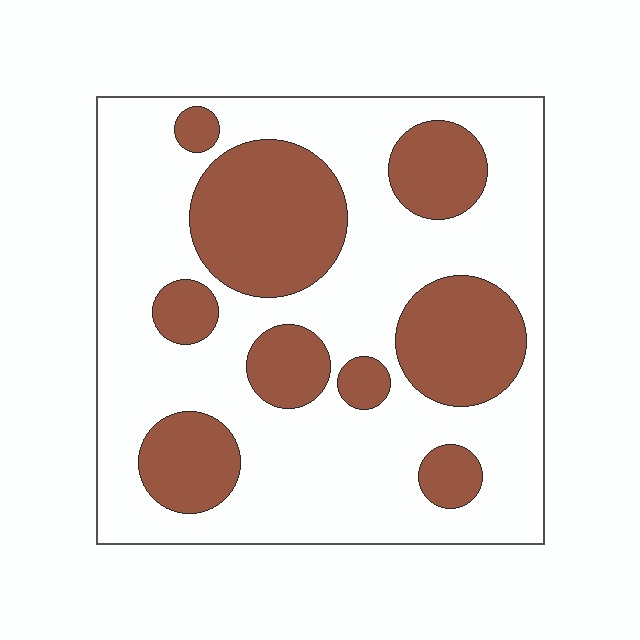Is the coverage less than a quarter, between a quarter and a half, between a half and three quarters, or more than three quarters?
Between a quarter and a half.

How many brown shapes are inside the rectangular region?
9.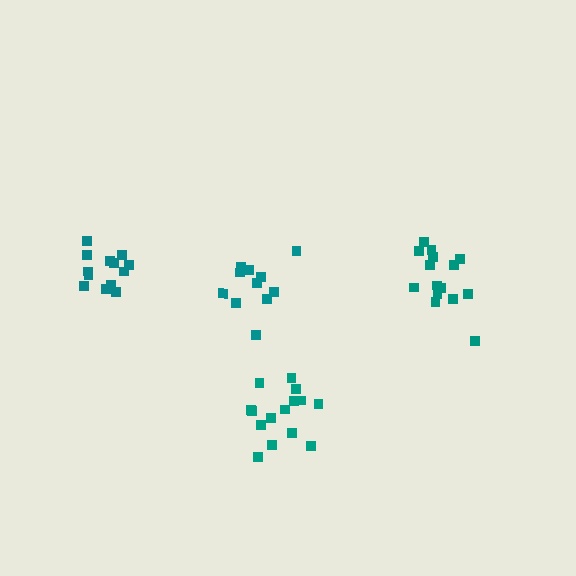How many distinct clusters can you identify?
There are 4 distinct clusters.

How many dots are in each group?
Group 1: 15 dots, Group 2: 15 dots, Group 3: 13 dots, Group 4: 11 dots (54 total).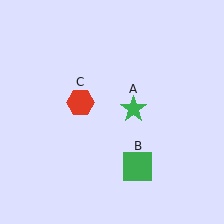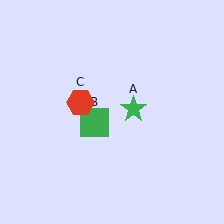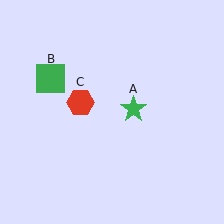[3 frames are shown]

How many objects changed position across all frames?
1 object changed position: green square (object B).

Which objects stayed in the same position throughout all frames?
Green star (object A) and red hexagon (object C) remained stationary.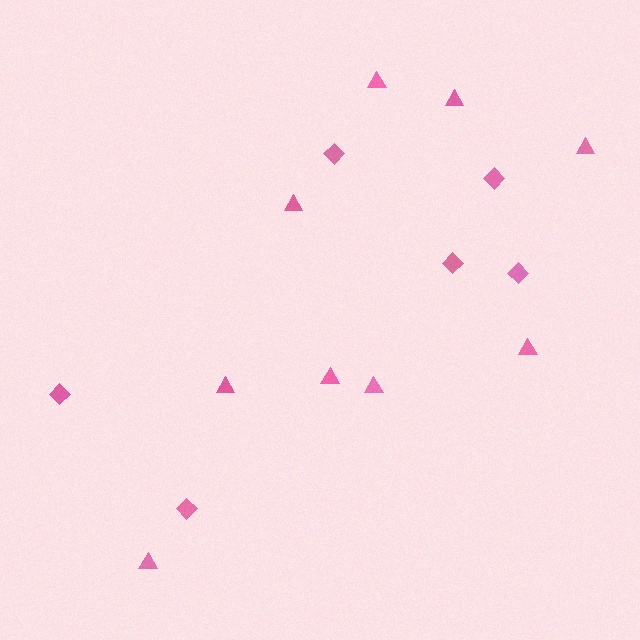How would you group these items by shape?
There are 2 groups: one group of diamonds (6) and one group of triangles (9).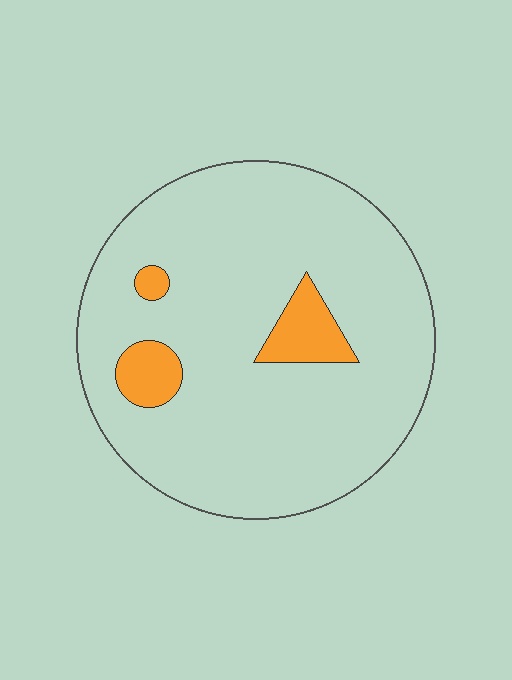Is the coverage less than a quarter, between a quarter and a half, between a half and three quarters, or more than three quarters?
Less than a quarter.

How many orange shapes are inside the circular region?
3.